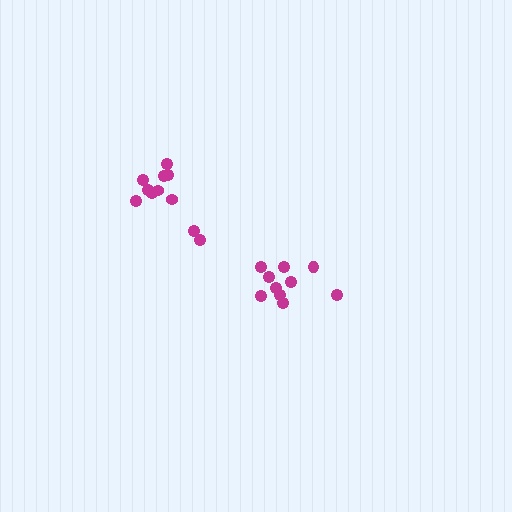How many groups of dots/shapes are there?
There are 2 groups.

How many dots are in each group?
Group 1: 10 dots, Group 2: 11 dots (21 total).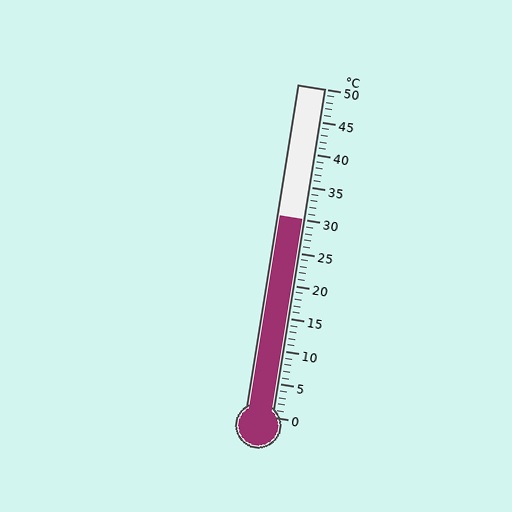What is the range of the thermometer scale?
The thermometer scale ranges from 0°C to 50°C.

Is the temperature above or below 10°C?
The temperature is above 10°C.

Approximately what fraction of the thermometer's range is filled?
The thermometer is filled to approximately 60% of its range.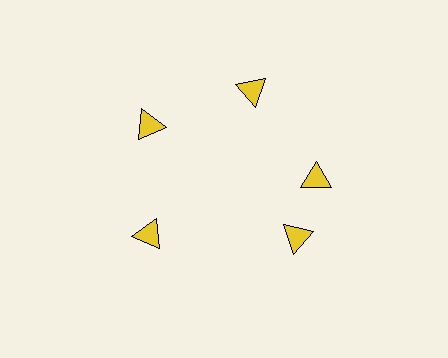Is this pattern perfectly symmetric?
No. The 5 yellow triangles are arranged in a ring, but one element near the 5 o'clock position is rotated out of alignment along the ring, breaking the 5-fold rotational symmetry.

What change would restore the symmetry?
The symmetry would be restored by rotating it back into even spacing with its neighbors so that all 5 triangles sit at equal angles and equal distance from the center.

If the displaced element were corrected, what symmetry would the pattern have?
It would have 5-fold rotational symmetry — the pattern would map onto itself every 72 degrees.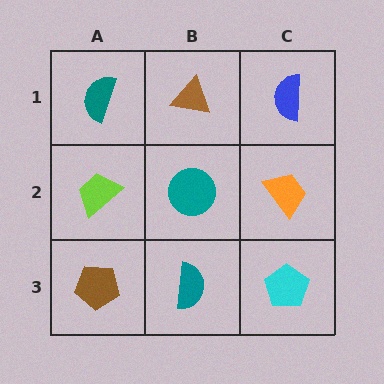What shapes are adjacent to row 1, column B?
A teal circle (row 2, column B), a teal semicircle (row 1, column A), a blue semicircle (row 1, column C).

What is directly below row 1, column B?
A teal circle.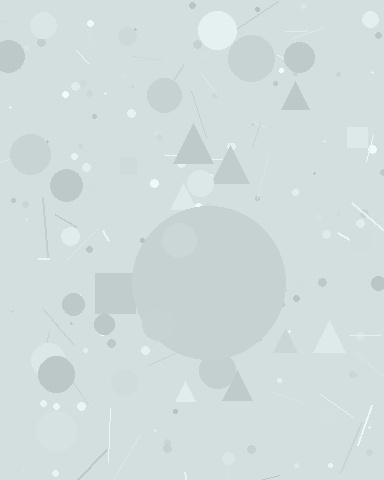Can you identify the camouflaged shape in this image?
The camouflaged shape is a circle.